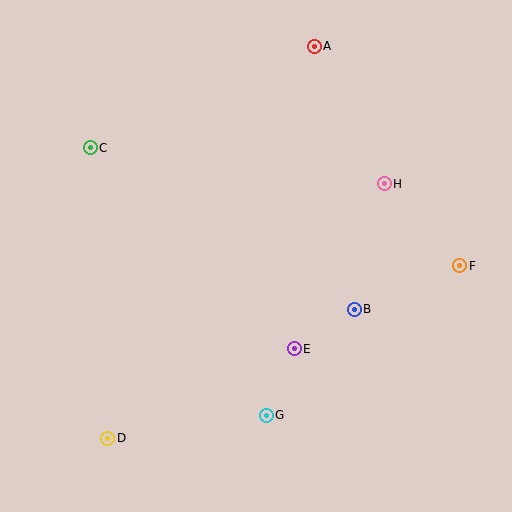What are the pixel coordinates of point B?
Point B is at (354, 309).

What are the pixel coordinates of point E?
Point E is at (294, 349).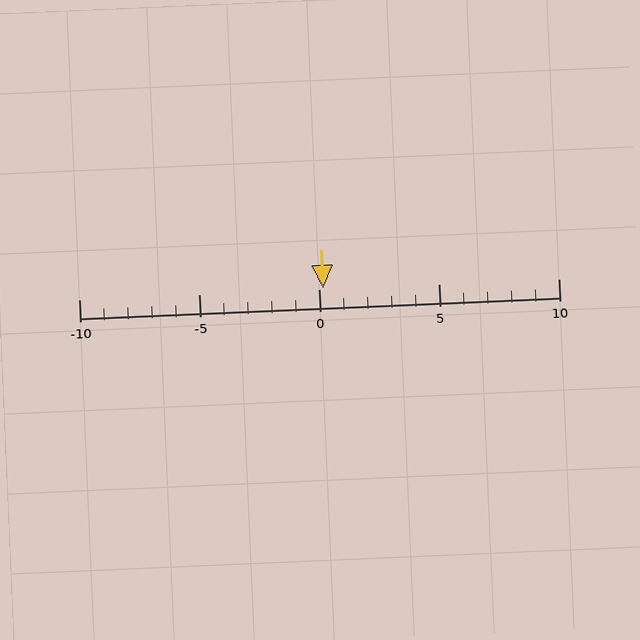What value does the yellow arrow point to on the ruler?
The yellow arrow points to approximately 0.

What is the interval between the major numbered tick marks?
The major tick marks are spaced 5 units apart.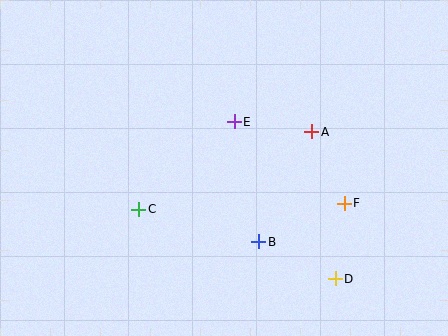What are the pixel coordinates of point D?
Point D is at (335, 279).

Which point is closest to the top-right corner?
Point A is closest to the top-right corner.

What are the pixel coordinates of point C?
Point C is at (139, 209).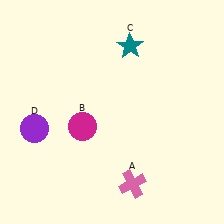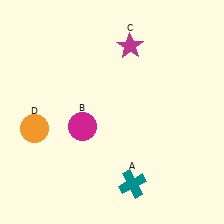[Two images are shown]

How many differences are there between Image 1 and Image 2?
There are 3 differences between the two images.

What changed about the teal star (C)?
In Image 1, C is teal. In Image 2, it changed to magenta.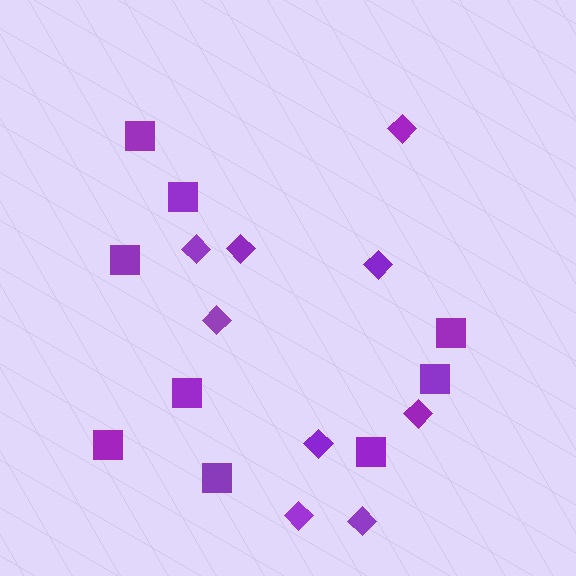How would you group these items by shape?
There are 2 groups: one group of squares (9) and one group of diamonds (9).